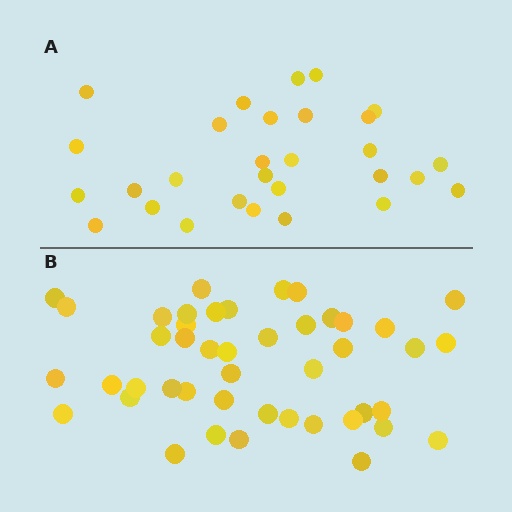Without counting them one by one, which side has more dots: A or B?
Region B (the bottom region) has more dots.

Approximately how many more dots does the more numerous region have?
Region B has approximately 15 more dots than region A.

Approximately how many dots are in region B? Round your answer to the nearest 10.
About 40 dots. (The exact count is 45, which rounds to 40.)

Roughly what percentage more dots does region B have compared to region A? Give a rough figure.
About 55% more.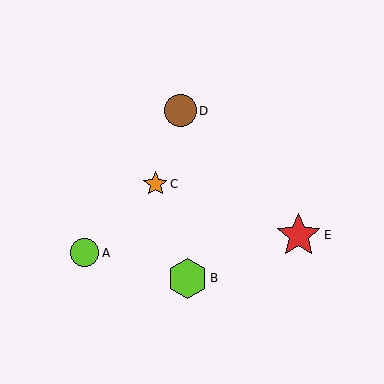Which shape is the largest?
The red star (labeled E) is the largest.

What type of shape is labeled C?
Shape C is an orange star.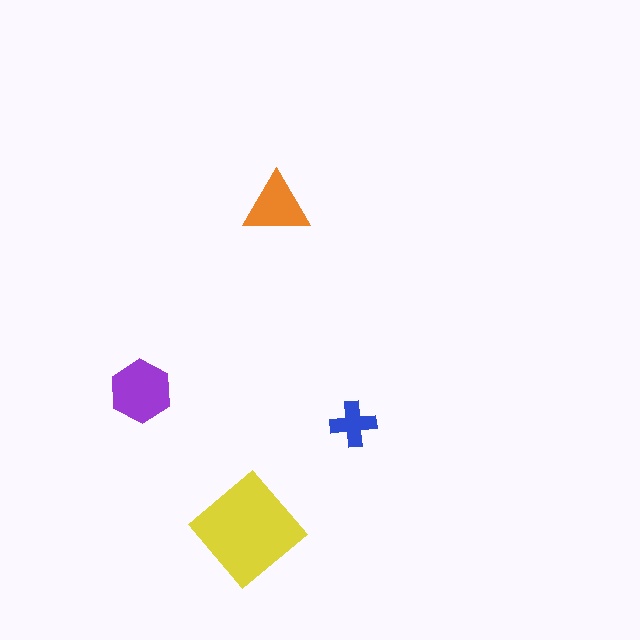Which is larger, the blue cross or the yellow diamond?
The yellow diamond.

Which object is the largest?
The yellow diamond.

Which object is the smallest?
The blue cross.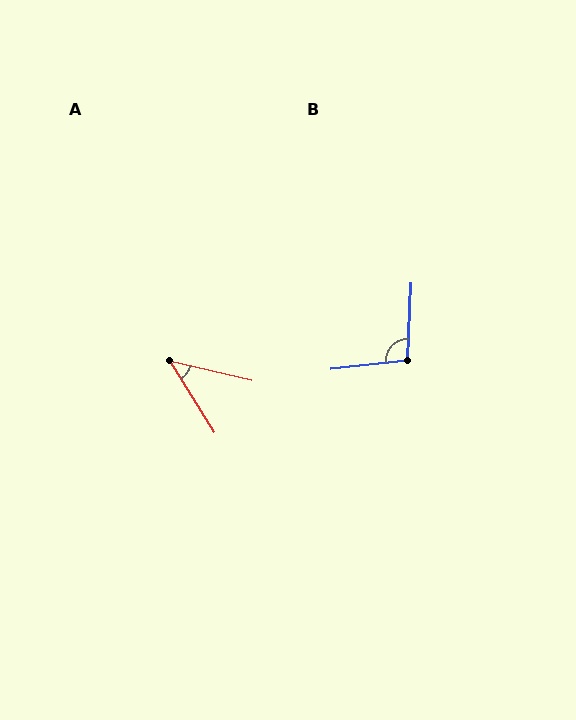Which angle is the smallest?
A, at approximately 44 degrees.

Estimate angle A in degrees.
Approximately 44 degrees.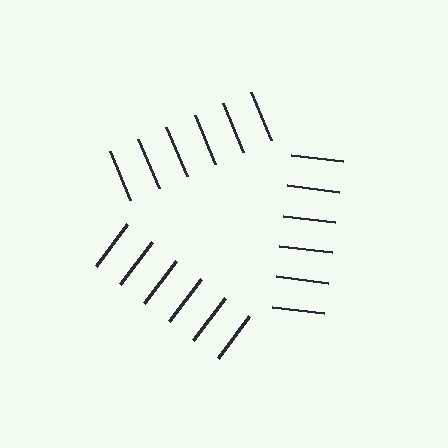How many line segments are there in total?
18 — 6 along each of the 3 edges.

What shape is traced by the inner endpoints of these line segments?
An illusory triangle — the line segments terminate on its edges but no continuous stroke is drawn.